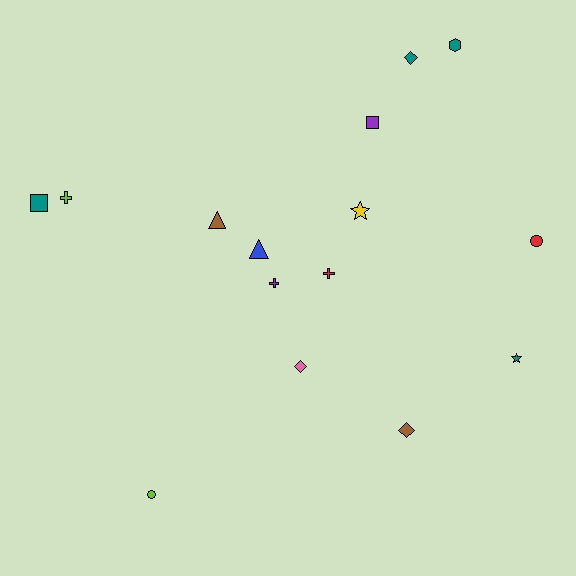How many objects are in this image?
There are 15 objects.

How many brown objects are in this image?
There are 2 brown objects.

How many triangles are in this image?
There are 2 triangles.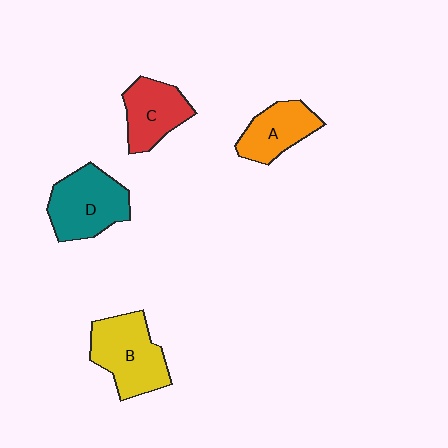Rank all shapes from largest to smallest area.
From largest to smallest: B (yellow), D (teal), C (red), A (orange).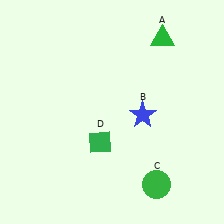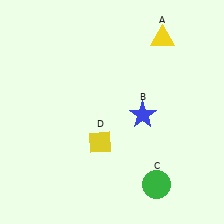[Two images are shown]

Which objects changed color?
A changed from green to yellow. D changed from green to yellow.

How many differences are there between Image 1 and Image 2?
There are 2 differences between the two images.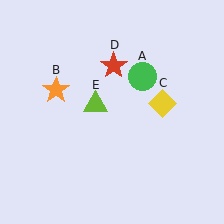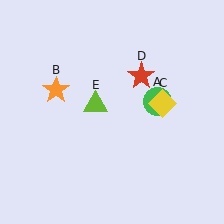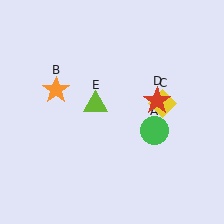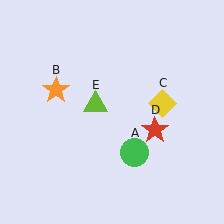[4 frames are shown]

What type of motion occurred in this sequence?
The green circle (object A), red star (object D) rotated clockwise around the center of the scene.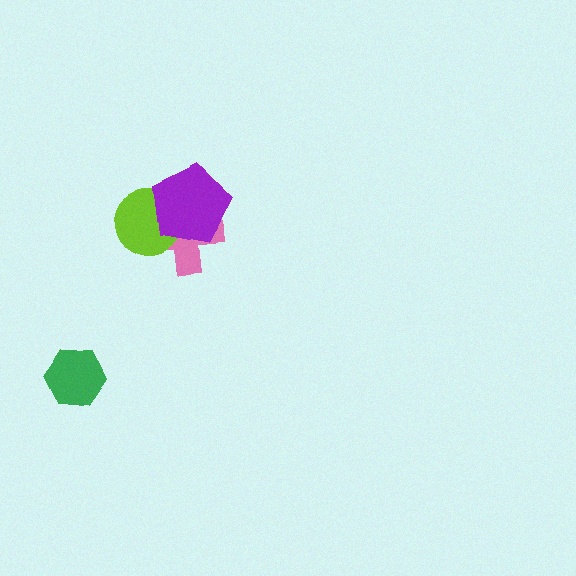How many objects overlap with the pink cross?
2 objects overlap with the pink cross.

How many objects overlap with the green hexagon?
0 objects overlap with the green hexagon.